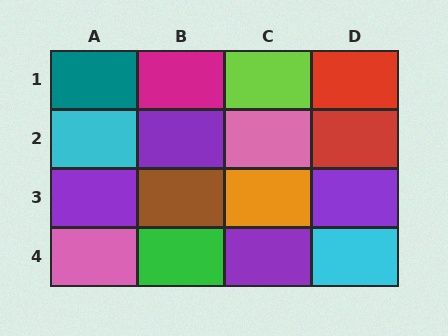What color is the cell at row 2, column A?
Cyan.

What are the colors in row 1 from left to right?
Teal, magenta, lime, red.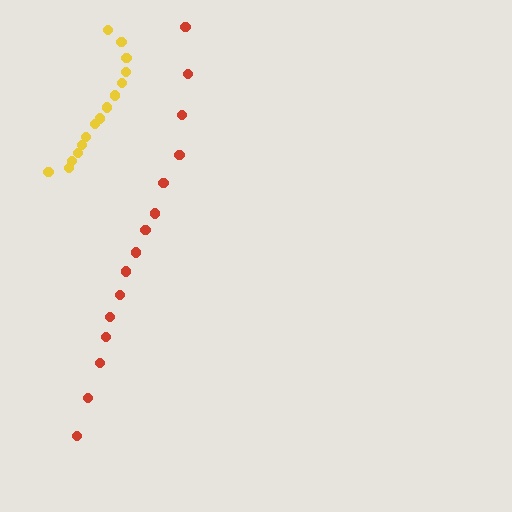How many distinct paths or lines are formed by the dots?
There are 2 distinct paths.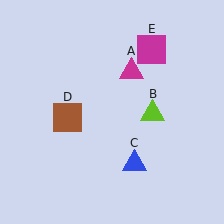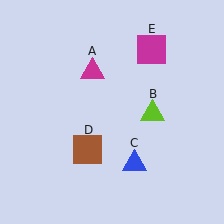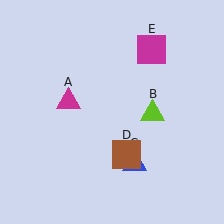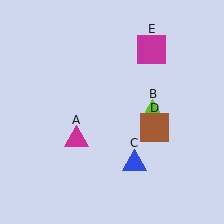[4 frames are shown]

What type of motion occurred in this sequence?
The magenta triangle (object A), brown square (object D) rotated counterclockwise around the center of the scene.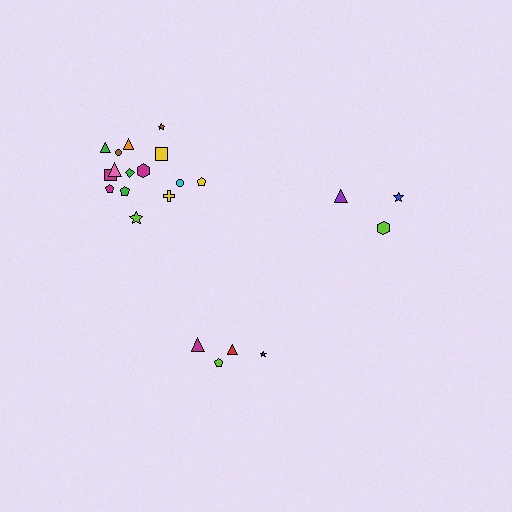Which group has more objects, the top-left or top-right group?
The top-left group.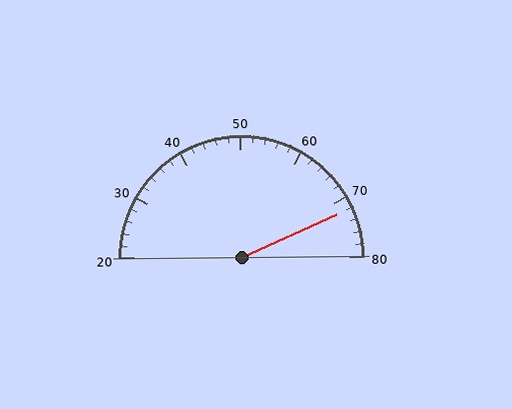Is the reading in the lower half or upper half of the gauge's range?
The reading is in the upper half of the range (20 to 80).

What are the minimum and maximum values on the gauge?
The gauge ranges from 20 to 80.